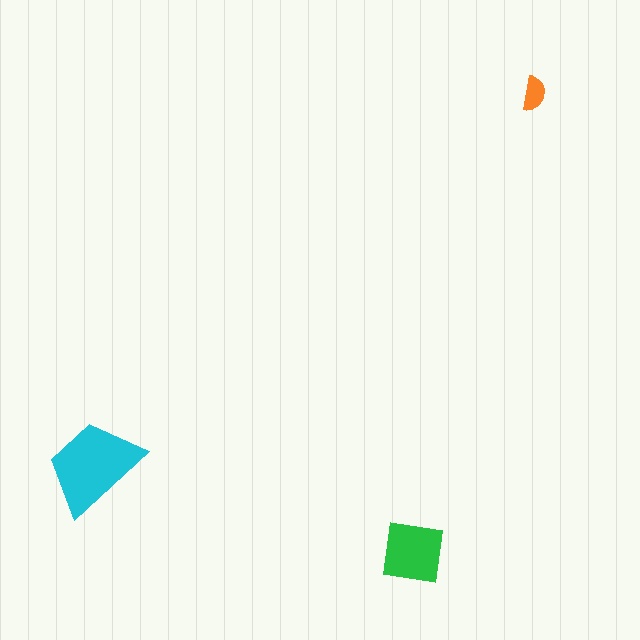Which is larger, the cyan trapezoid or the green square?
The cyan trapezoid.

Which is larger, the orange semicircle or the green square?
The green square.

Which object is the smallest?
The orange semicircle.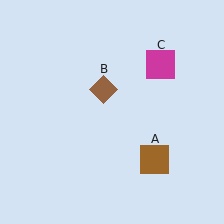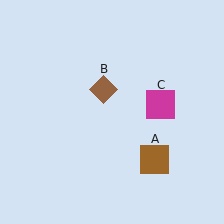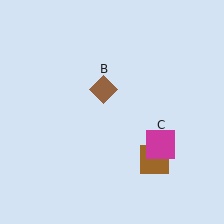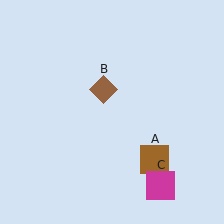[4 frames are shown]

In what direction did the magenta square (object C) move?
The magenta square (object C) moved down.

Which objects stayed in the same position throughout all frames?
Brown square (object A) and brown diamond (object B) remained stationary.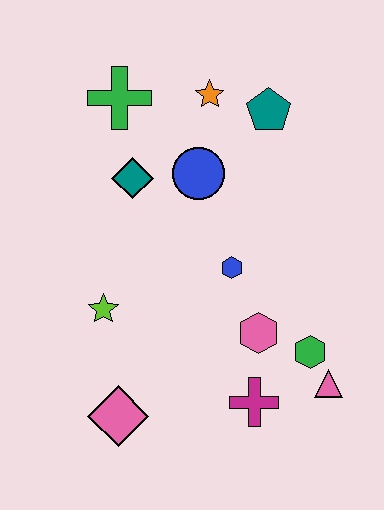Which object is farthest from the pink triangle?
The green cross is farthest from the pink triangle.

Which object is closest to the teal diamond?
The blue circle is closest to the teal diamond.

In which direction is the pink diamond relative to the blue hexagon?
The pink diamond is below the blue hexagon.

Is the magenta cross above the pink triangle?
No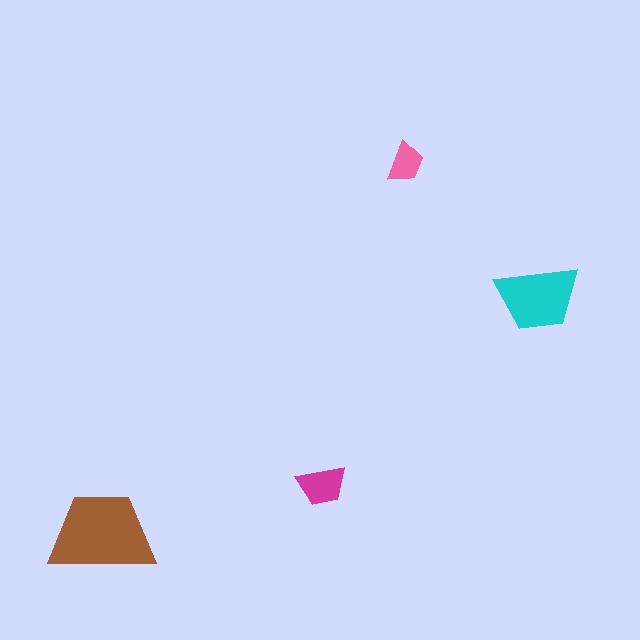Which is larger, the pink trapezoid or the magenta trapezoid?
The magenta one.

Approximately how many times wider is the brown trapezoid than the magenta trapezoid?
About 2 times wider.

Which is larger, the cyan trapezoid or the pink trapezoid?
The cyan one.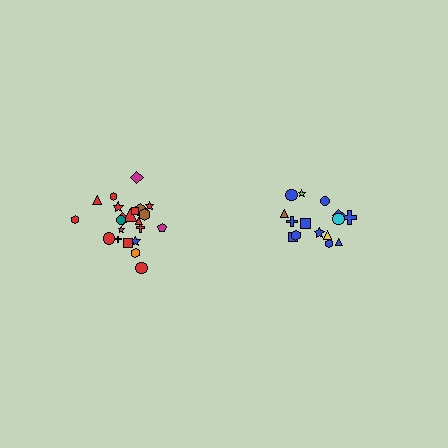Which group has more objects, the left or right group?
The left group.